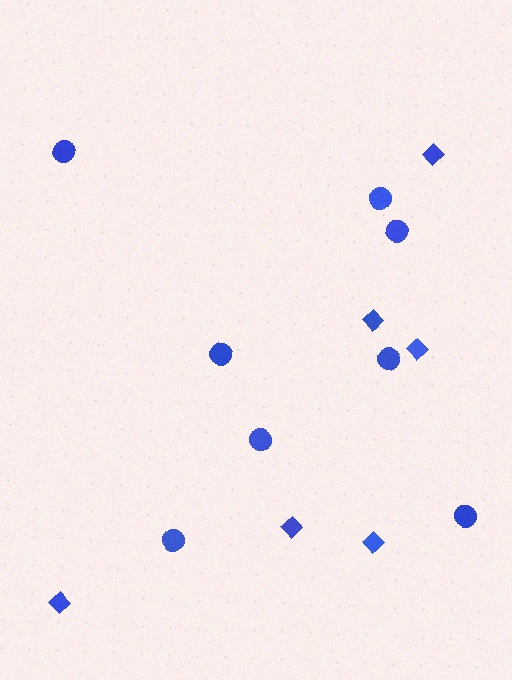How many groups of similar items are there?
There are 2 groups: one group of circles (8) and one group of diamonds (6).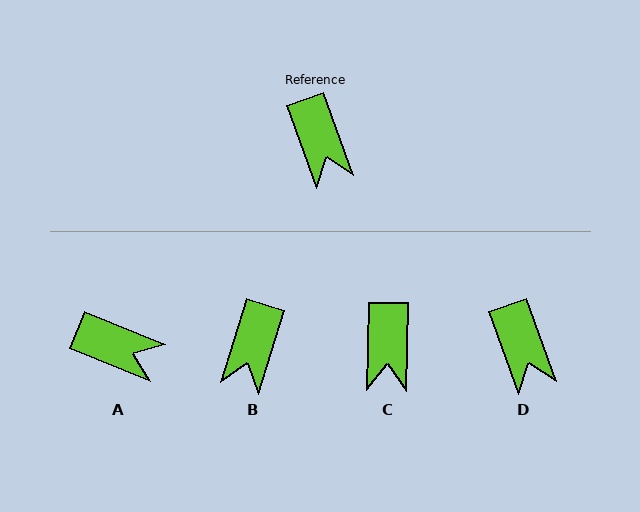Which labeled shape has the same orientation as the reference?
D.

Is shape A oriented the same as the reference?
No, it is off by about 48 degrees.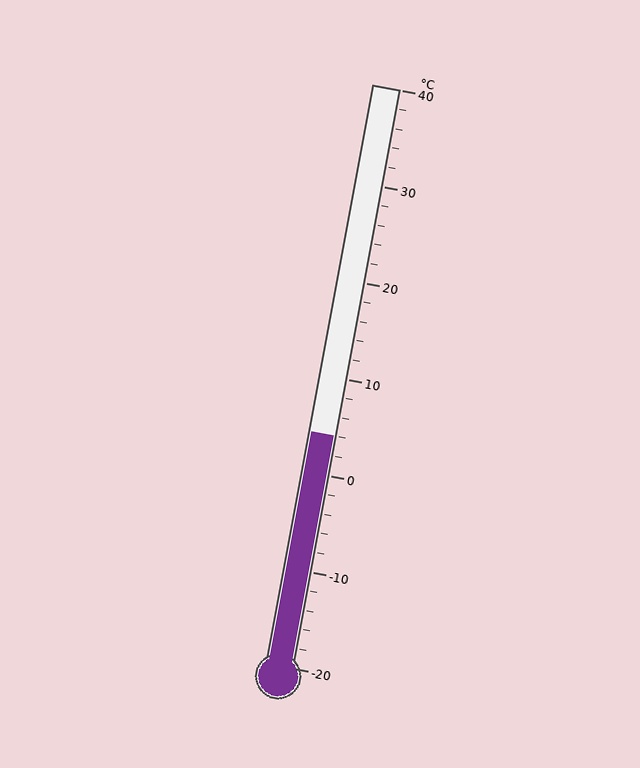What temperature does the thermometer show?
The thermometer shows approximately 4°C.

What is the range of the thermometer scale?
The thermometer scale ranges from -20°C to 40°C.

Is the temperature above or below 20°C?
The temperature is below 20°C.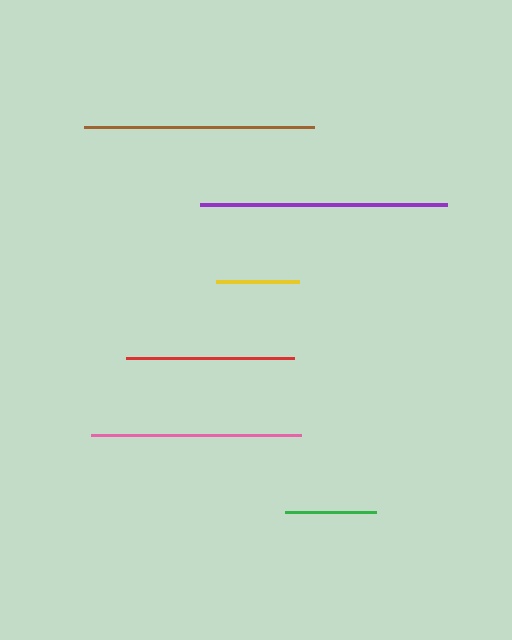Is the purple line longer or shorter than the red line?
The purple line is longer than the red line.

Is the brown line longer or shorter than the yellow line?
The brown line is longer than the yellow line.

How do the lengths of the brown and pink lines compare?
The brown and pink lines are approximately the same length.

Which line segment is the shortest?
The yellow line is the shortest at approximately 84 pixels.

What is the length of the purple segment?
The purple segment is approximately 248 pixels long.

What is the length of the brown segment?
The brown segment is approximately 230 pixels long.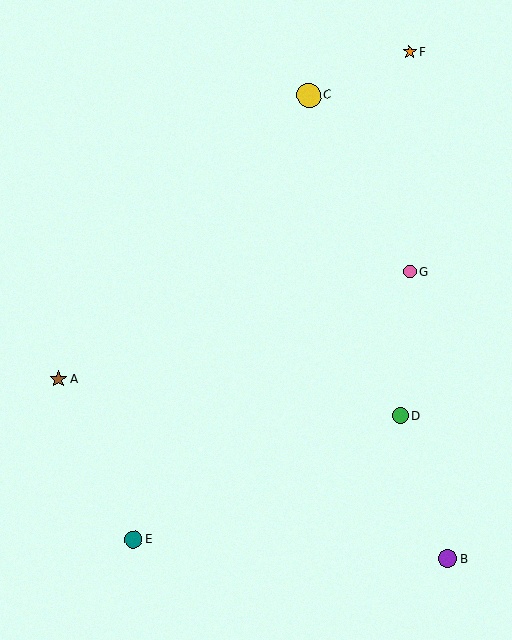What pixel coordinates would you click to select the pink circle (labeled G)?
Click at (410, 272) to select the pink circle G.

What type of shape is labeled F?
Shape F is an orange star.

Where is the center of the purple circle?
The center of the purple circle is at (448, 559).